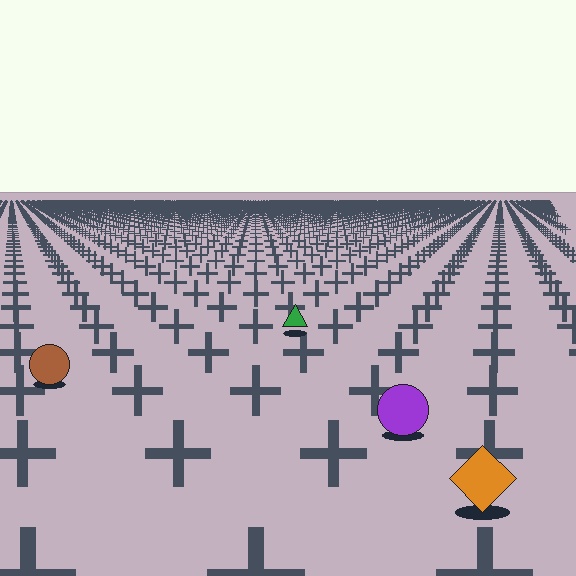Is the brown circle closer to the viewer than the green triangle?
Yes. The brown circle is closer — you can tell from the texture gradient: the ground texture is coarser near it.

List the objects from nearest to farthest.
From nearest to farthest: the orange diamond, the purple circle, the brown circle, the green triangle.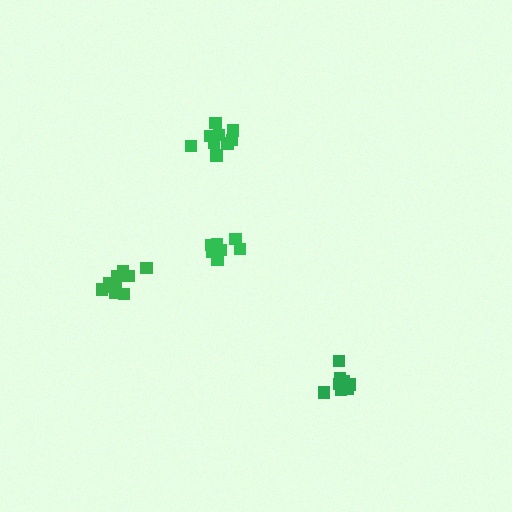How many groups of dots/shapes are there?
There are 4 groups.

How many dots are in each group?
Group 1: 11 dots, Group 2: 9 dots, Group 3: 9 dots, Group 4: 9 dots (38 total).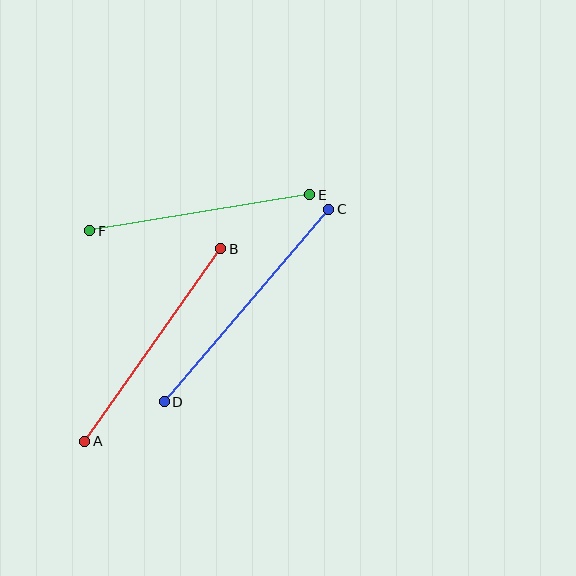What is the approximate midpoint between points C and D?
The midpoint is at approximately (247, 305) pixels.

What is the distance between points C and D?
The distance is approximately 253 pixels.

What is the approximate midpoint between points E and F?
The midpoint is at approximately (200, 213) pixels.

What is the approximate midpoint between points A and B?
The midpoint is at approximately (153, 345) pixels.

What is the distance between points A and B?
The distance is approximately 235 pixels.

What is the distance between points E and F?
The distance is approximately 223 pixels.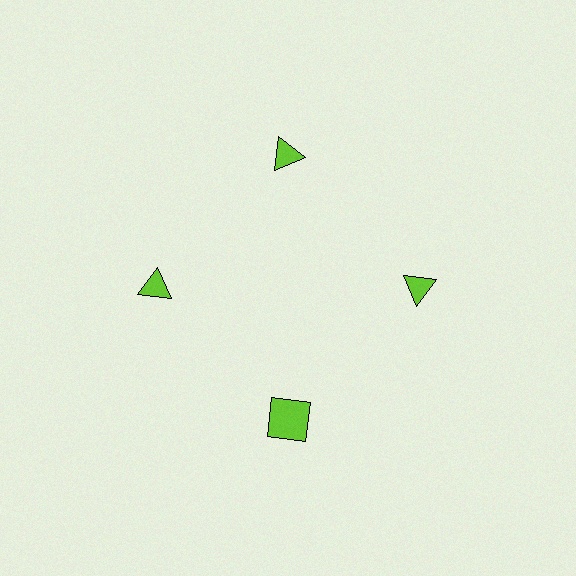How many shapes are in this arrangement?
There are 4 shapes arranged in a ring pattern.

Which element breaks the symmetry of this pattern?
The lime square at roughly the 6 o'clock position breaks the symmetry. All other shapes are lime triangles.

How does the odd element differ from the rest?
It has a different shape: square instead of triangle.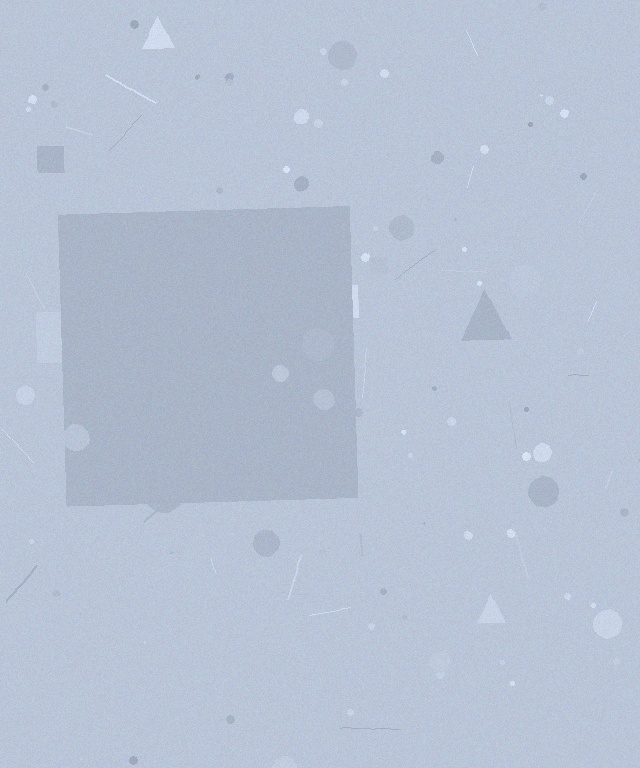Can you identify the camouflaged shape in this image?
The camouflaged shape is a square.